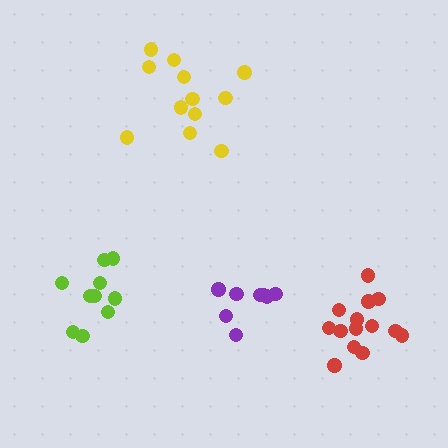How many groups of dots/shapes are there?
There are 4 groups.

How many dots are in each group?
Group 1: 14 dots, Group 2: 8 dots, Group 3: 10 dots, Group 4: 12 dots (44 total).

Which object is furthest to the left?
The lime cluster is leftmost.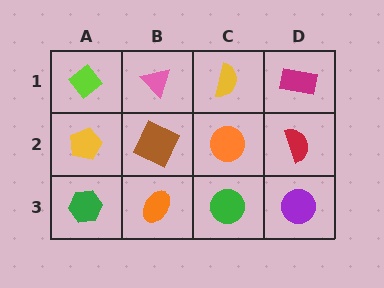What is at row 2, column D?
A red semicircle.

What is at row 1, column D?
A magenta rectangle.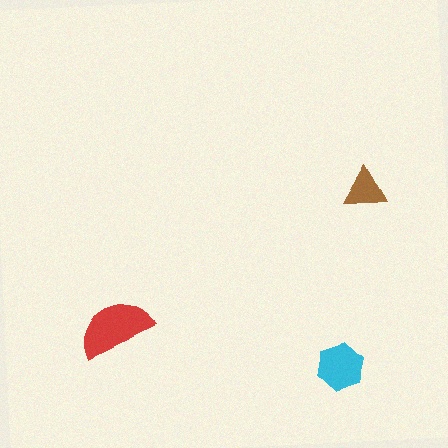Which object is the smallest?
The brown triangle.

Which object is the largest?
The red semicircle.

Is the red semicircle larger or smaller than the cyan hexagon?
Larger.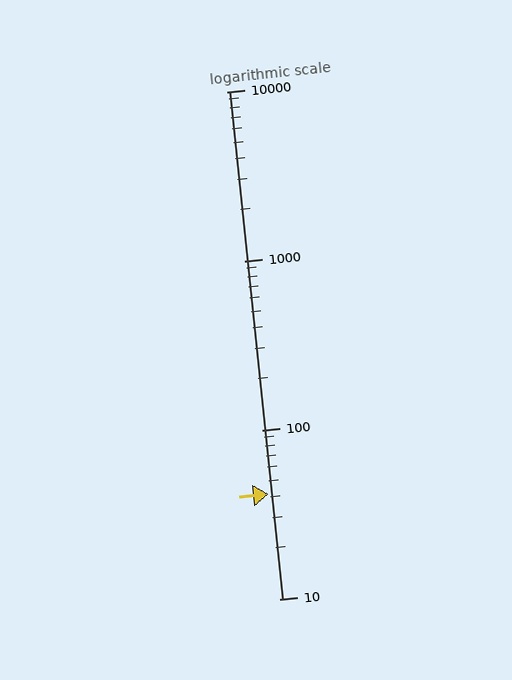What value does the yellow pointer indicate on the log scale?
The pointer indicates approximately 42.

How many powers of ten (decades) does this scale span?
The scale spans 3 decades, from 10 to 10000.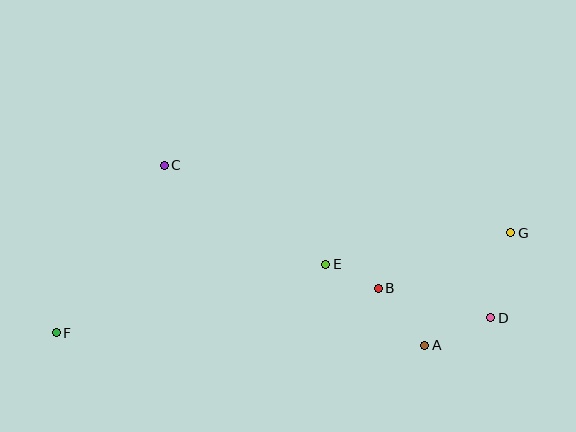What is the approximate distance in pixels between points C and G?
The distance between C and G is approximately 353 pixels.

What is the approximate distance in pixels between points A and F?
The distance between A and F is approximately 369 pixels.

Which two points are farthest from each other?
Points F and G are farthest from each other.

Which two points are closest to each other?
Points B and E are closest to each other.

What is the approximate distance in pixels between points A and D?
The distance between A and D is approximately 72 pixels.